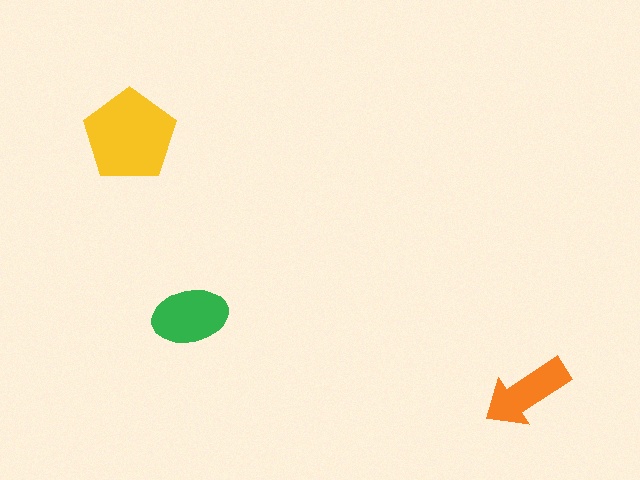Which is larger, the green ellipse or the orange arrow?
The green ellipse.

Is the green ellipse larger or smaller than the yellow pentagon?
Smaller.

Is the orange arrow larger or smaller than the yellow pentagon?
Smaller.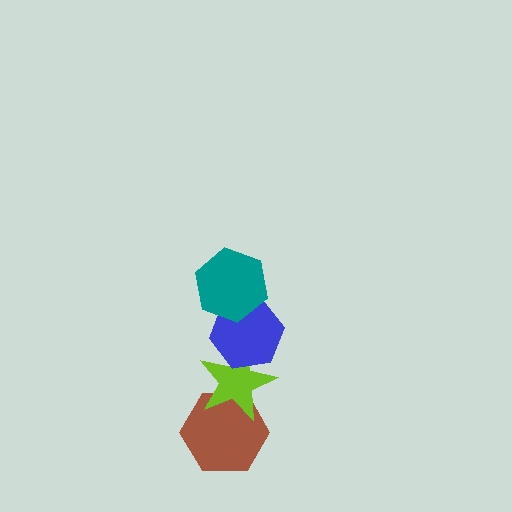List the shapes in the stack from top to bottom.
From top to bottom: the teal hexagon, the blue hexagon, the lime star, the brown hexagon.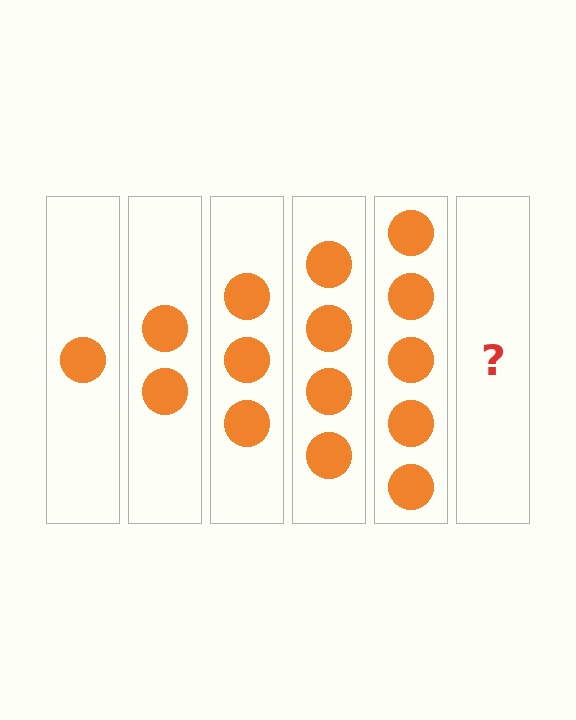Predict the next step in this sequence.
The next step is 6 circles.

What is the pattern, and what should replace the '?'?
The pattern is that each step adds one more circle. The '?' should be 6 circles.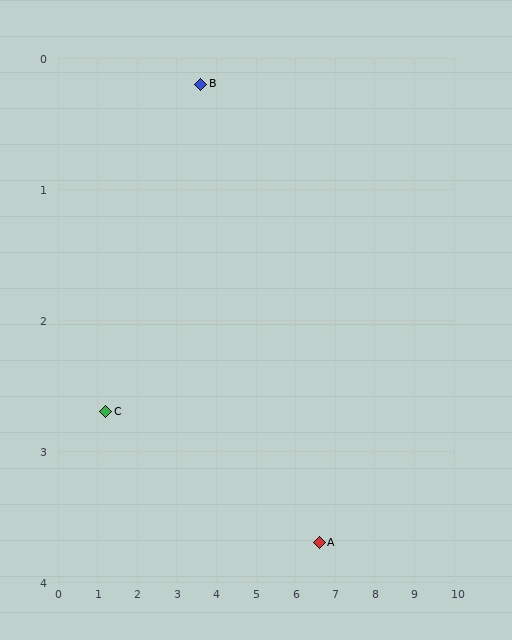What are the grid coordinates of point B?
Point B is at approximately (3.6, 0.2).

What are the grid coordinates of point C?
Point C is at approximately (1.2, 2.7).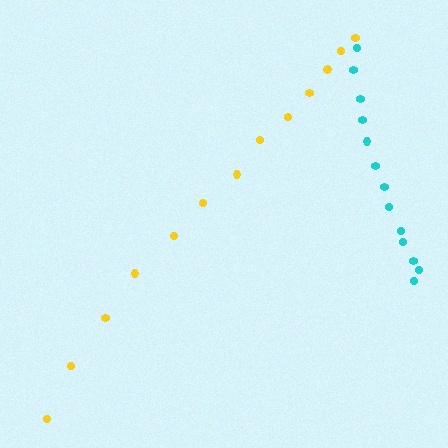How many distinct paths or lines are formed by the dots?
There are 2 distinct paths.